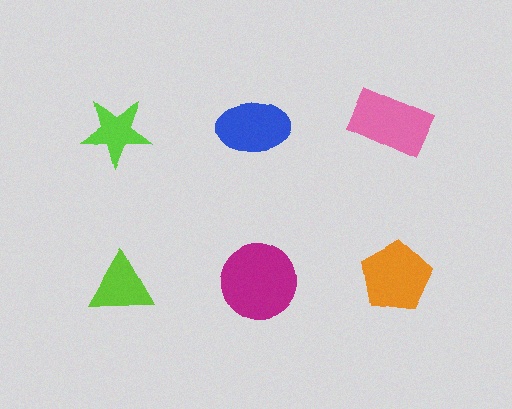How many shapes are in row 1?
3 shapes.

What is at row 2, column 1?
A lime triangle.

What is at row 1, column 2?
A blue ellipse.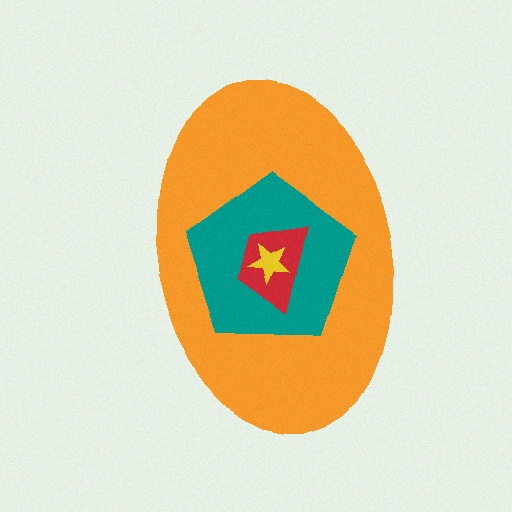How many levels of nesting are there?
4.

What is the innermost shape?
The yellow star.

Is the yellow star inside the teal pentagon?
Yes.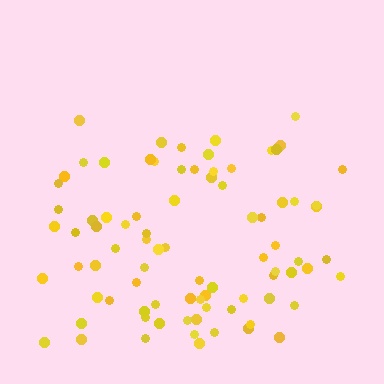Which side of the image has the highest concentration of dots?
The bottom.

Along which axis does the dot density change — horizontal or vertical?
Vertical.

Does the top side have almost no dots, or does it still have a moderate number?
Still a moderate number, just noticeably fewer than the bottom.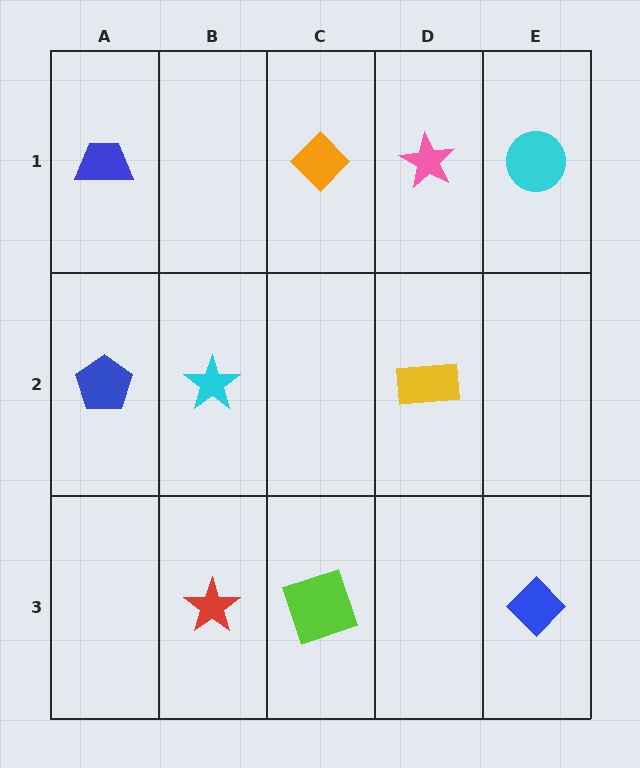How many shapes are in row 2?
3 shapes.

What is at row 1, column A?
A blue trapezoid.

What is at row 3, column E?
A blue diamond.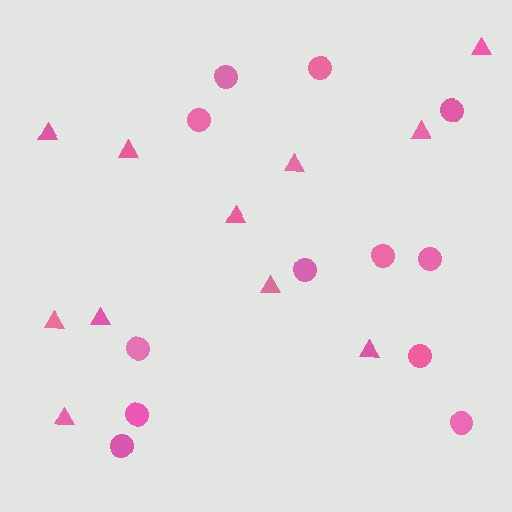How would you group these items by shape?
There are 2 groups: one group of circles (12) and one group of triangles (11).